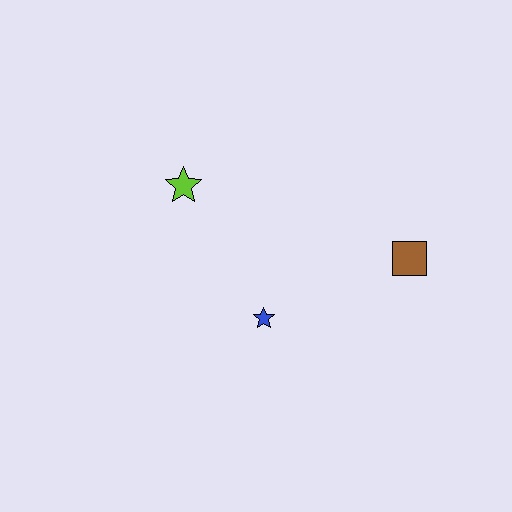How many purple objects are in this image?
There are no purple objects.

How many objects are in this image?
There are 3 objects.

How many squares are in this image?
There is 1 square.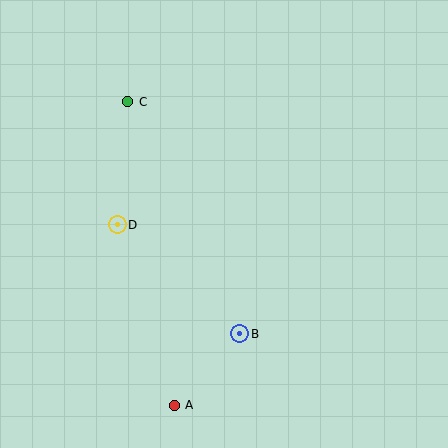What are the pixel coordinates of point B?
Point B is at (240, 334).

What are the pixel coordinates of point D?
Point D is at (117, 225).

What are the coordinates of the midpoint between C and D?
The midpoint between C and D is at (123, 163).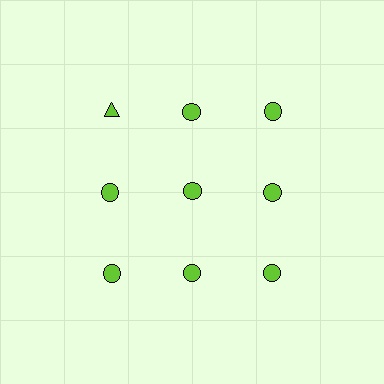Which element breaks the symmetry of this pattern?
The lime triangle in the top row, leftmost column breaks the symmetry. All other shapes are lime circles.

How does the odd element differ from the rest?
It has a different shape: triangle instead of circle.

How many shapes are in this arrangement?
There are 9 shapes arranged in a grid pattern.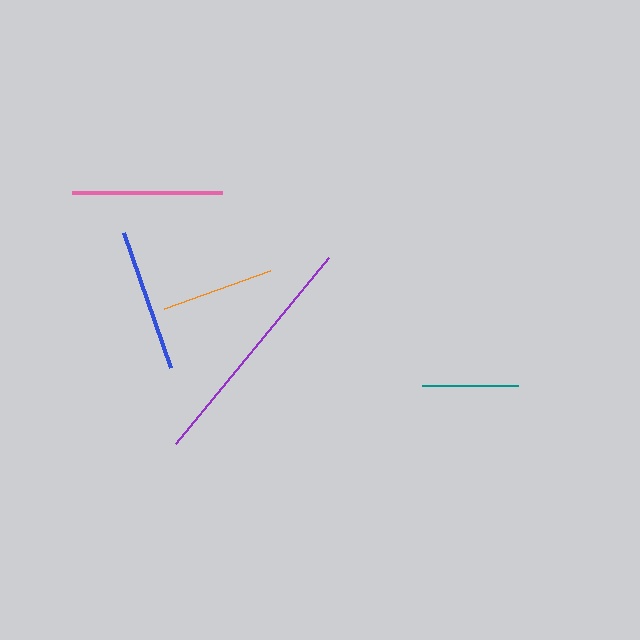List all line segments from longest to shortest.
From longest to shortest: purple, pink, blue, orange, teal.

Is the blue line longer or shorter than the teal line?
The blue line is longer than the teal line.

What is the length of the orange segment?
The orange segment is approximately 112 pixels long.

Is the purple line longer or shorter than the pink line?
The purple line is longer than the pink line.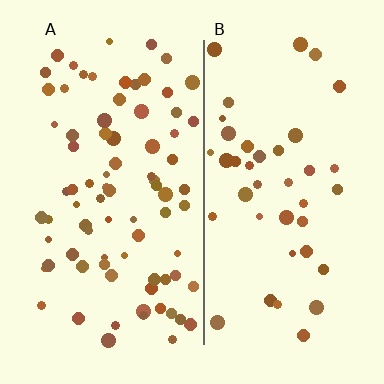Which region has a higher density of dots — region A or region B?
A (the left).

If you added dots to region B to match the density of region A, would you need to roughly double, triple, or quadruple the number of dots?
Approximately double.